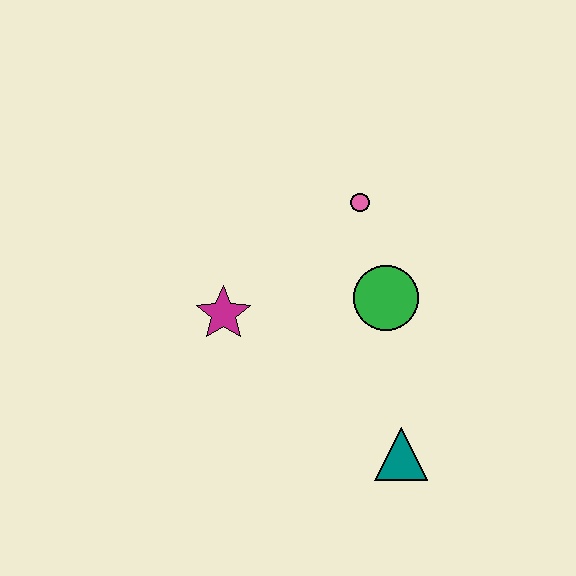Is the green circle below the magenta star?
No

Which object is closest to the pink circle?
The green circle is closest to the pink circle.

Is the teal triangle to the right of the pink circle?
Yes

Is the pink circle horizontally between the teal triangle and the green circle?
No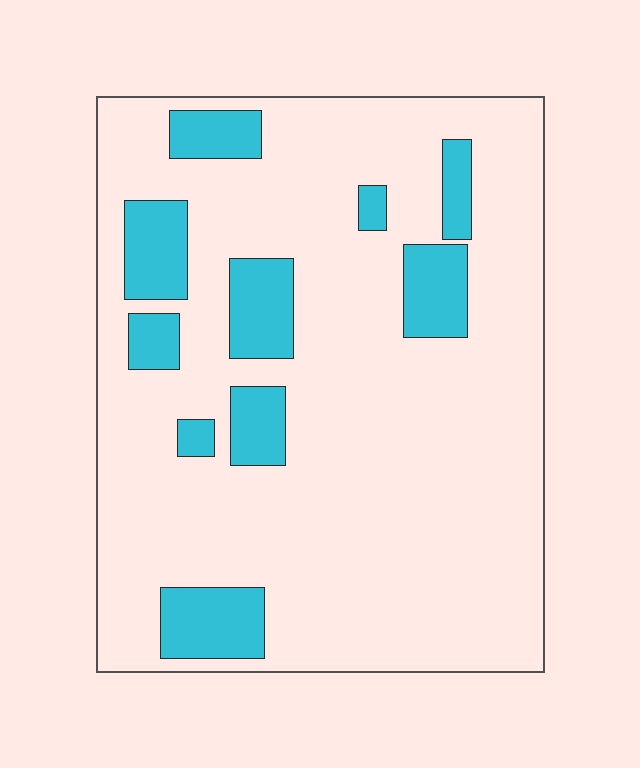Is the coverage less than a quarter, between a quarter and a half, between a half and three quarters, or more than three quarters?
Less than a quarter.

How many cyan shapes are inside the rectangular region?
10.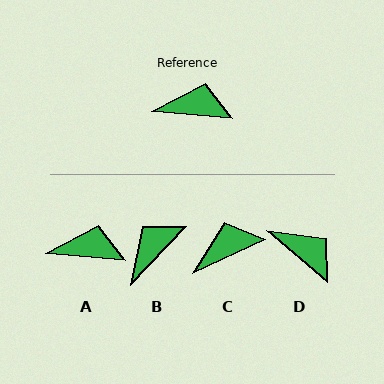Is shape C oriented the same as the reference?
No, it is off by about 31 degrees.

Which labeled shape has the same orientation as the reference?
A.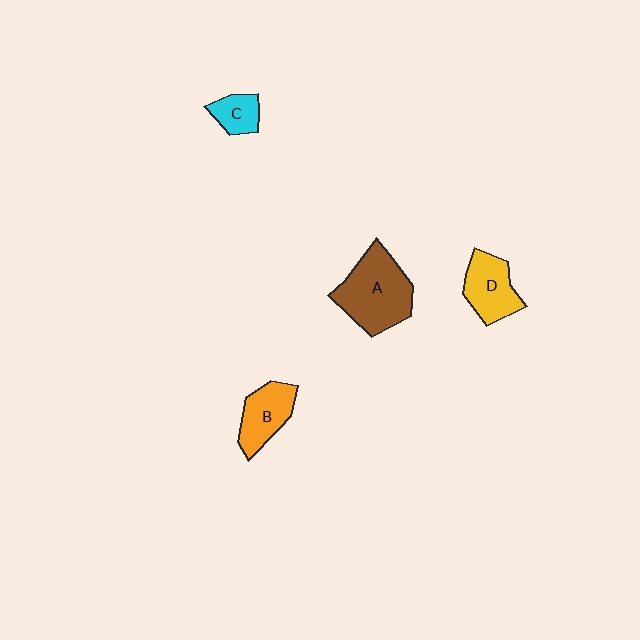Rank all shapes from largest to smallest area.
From largest to smallest: A (brown), D (yellow), B (orange), C (cyan).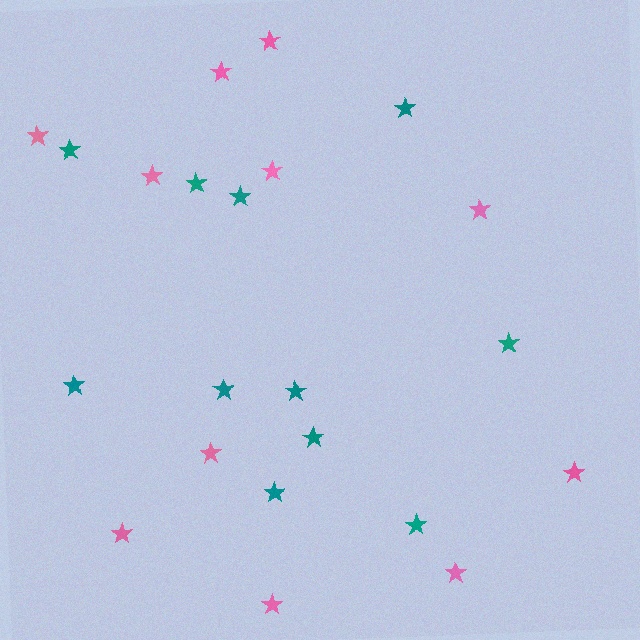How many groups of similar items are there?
There are 2 groups: one group of teal stars (11) and one group of pink stars (11).